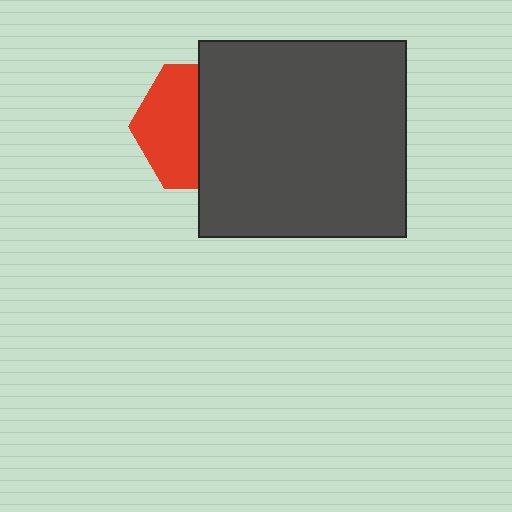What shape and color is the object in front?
The object in front is a dark gray rectangle.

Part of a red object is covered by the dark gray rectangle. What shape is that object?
It is a hexagon.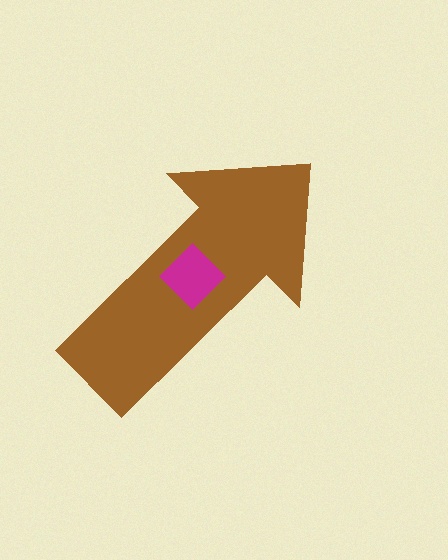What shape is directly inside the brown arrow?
The magenta diamond.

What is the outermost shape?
The brown arrow.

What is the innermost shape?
The magenta diamond.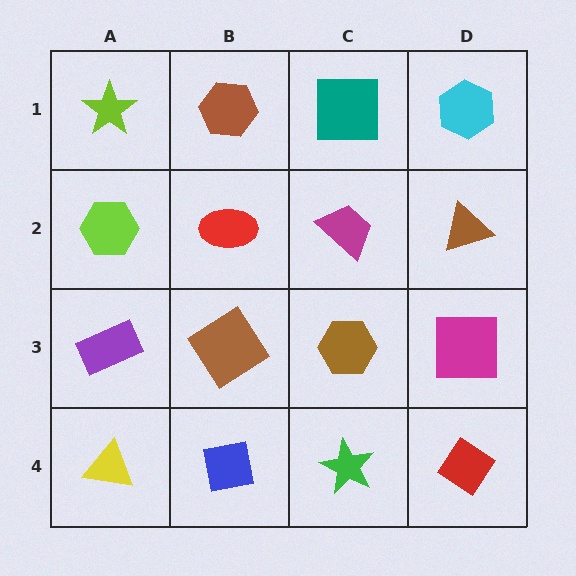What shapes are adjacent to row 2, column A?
A lime star (row 1, column A), a purple rectangle (row 3, column A), a red ellipse (row 2, column B).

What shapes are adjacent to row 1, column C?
A magenta trapezoid (row 2, column C), a brown hexagon (row 1, column B), a cyan hexagon (row 1, column D).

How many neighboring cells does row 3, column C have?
4.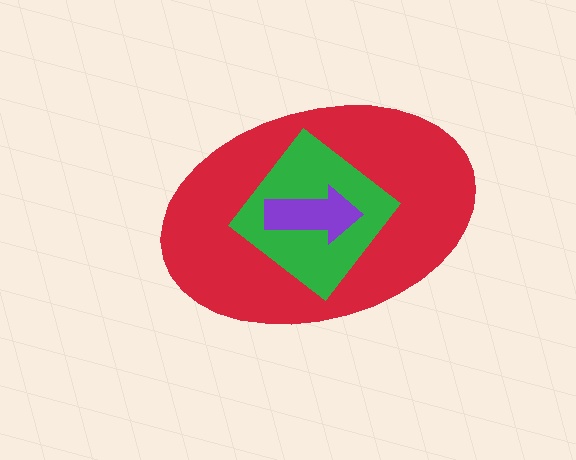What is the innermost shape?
The purple arrow.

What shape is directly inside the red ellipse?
The green diamond.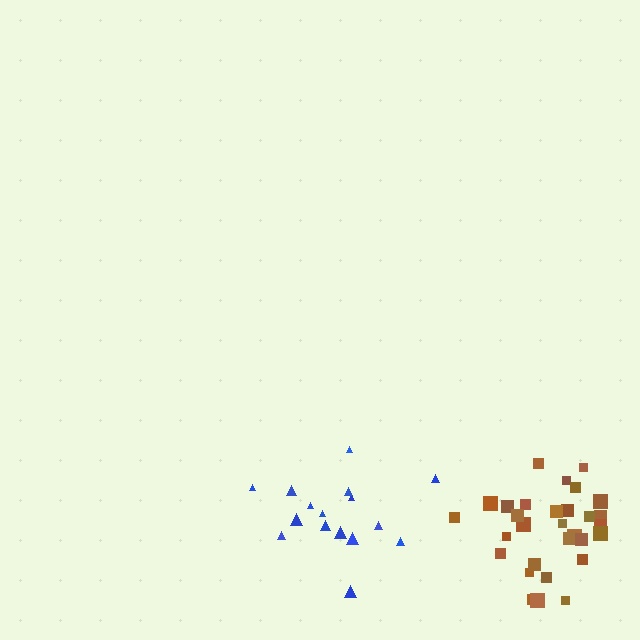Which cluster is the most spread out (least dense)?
Blue.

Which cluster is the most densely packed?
Brown.